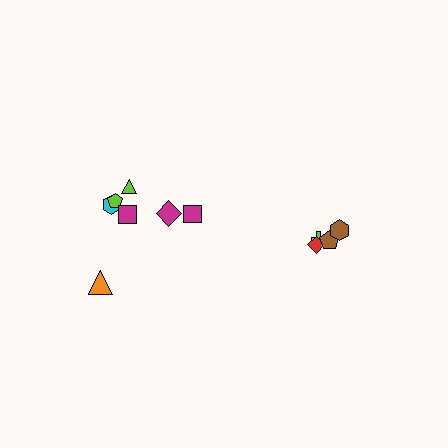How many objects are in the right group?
There are 4 objects.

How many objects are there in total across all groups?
There are 11 objects.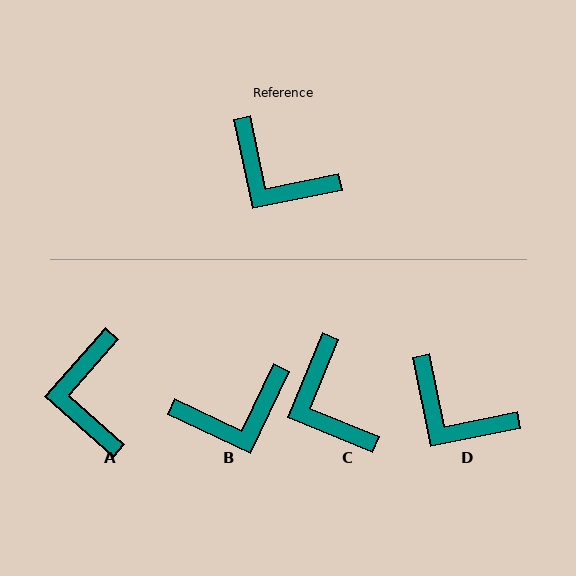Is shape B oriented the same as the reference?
No, it is off by about 53 degrees.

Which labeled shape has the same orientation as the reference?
D.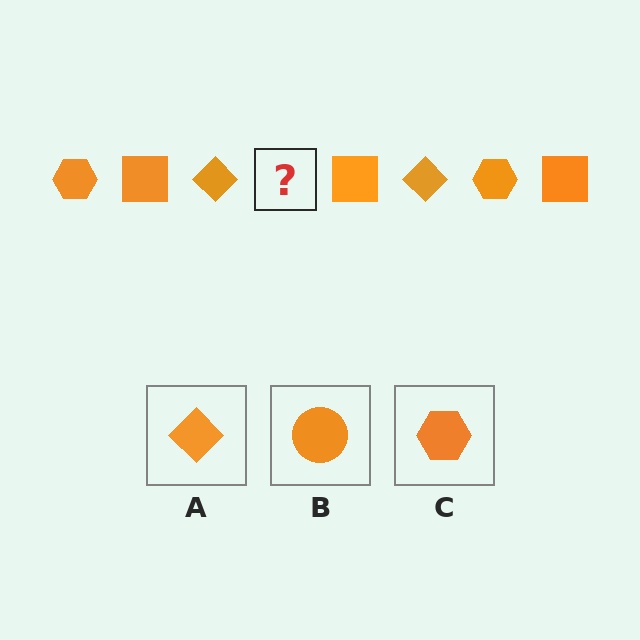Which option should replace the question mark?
Option C.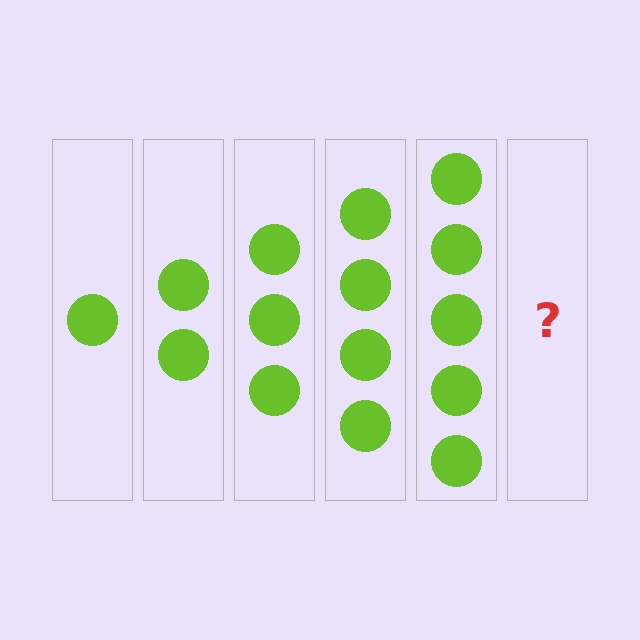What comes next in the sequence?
The next element should be 6 circles.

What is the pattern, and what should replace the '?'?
The pattern is that each step adds one more circle. The '?' should be 6 circles.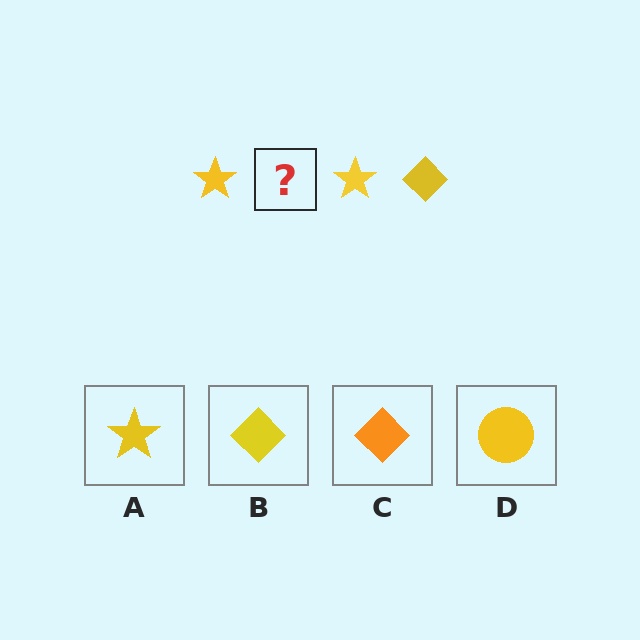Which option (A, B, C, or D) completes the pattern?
B.